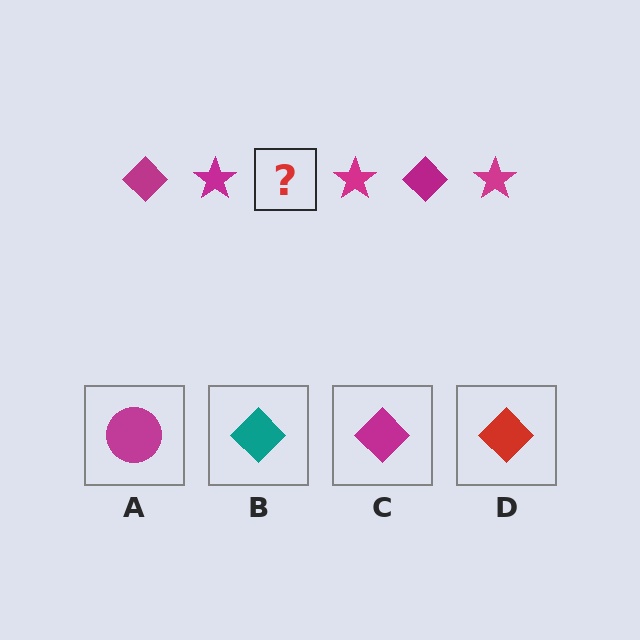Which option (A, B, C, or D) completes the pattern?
C.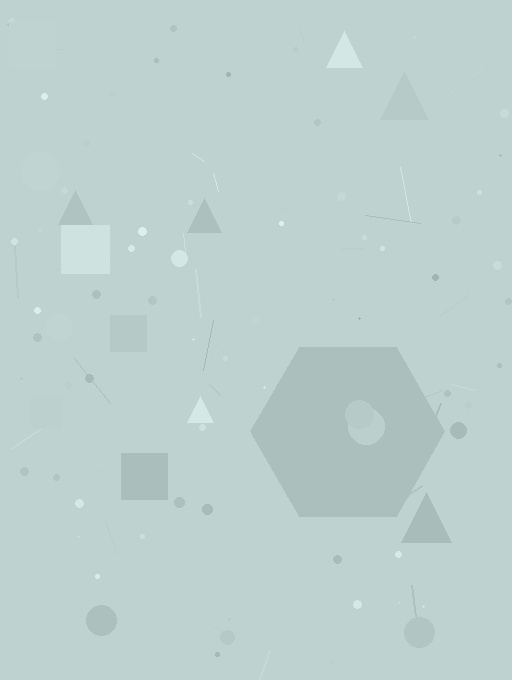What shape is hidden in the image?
A hexagon is hidden in the image.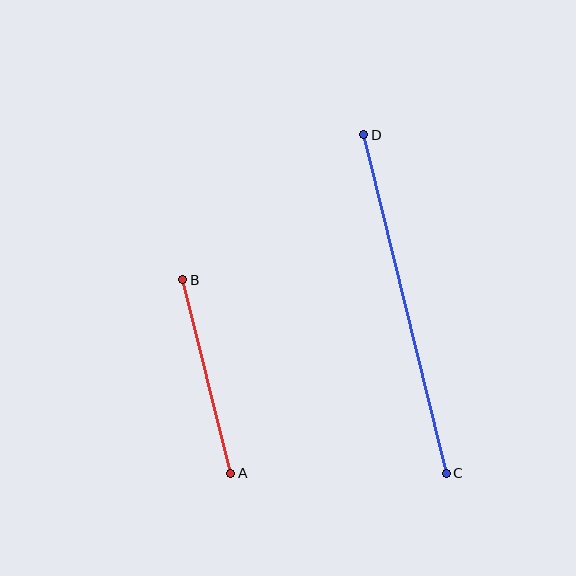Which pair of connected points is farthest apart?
Points C and D are farthest apart.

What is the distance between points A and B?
The distance is approximately 199 pixels.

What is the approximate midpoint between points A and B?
The midpoint is at approximately (207, 376) pixels.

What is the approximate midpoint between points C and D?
The midpoint is at approximately (405, 304) pixels.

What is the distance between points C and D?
The distance is approximately 349 pixels.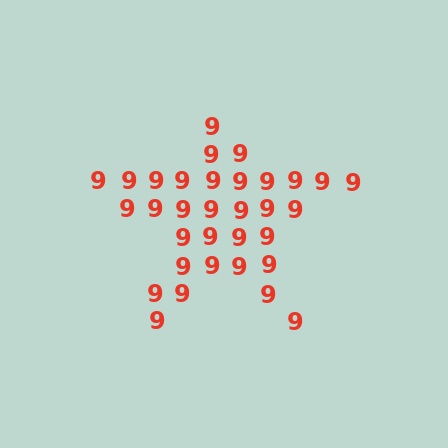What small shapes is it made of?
It is made of small digit 9's.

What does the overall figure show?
The overall figure shows a star.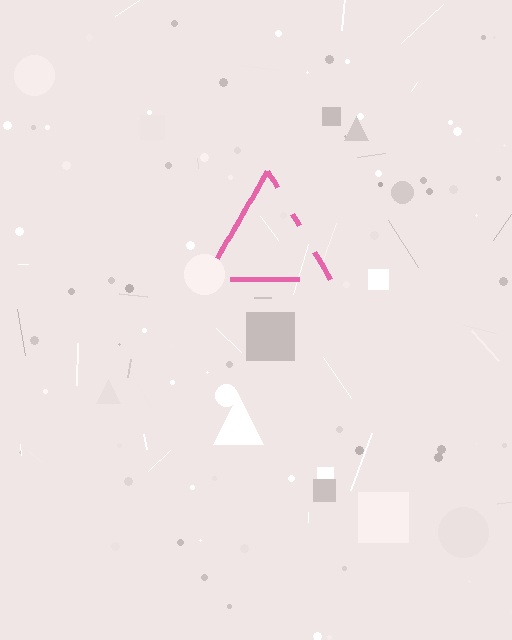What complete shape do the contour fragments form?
The contour fragments form a triangle.